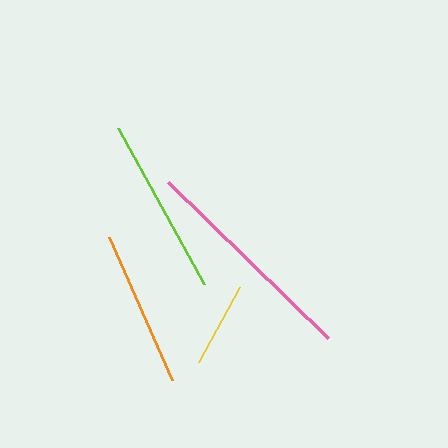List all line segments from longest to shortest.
From longest to shortest: pink, lime, orange, yellow.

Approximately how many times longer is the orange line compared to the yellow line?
The orange line is approximately 1.8 times the length of the yellow line.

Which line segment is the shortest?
The yellow line is the shortest at approximately 86 pixels.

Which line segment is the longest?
The pink line is the longest at approximately 224 pixels.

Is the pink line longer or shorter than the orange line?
The pink line is longer than the orange line.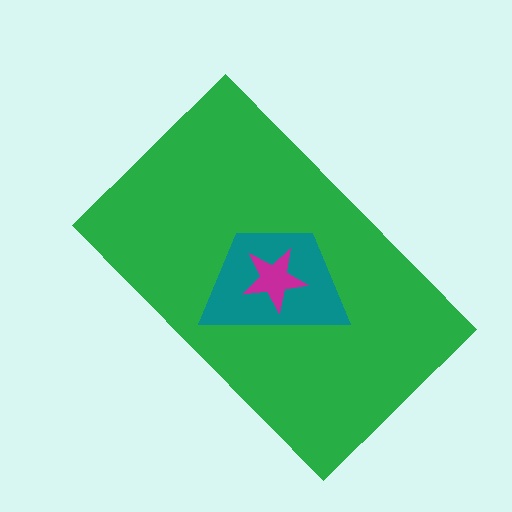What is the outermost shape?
The green rectangle.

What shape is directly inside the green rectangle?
The teal trapezoid.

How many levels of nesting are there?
3.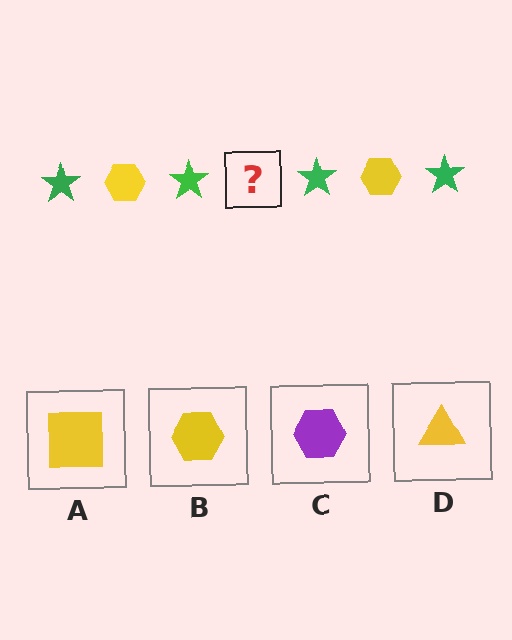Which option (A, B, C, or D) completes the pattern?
B.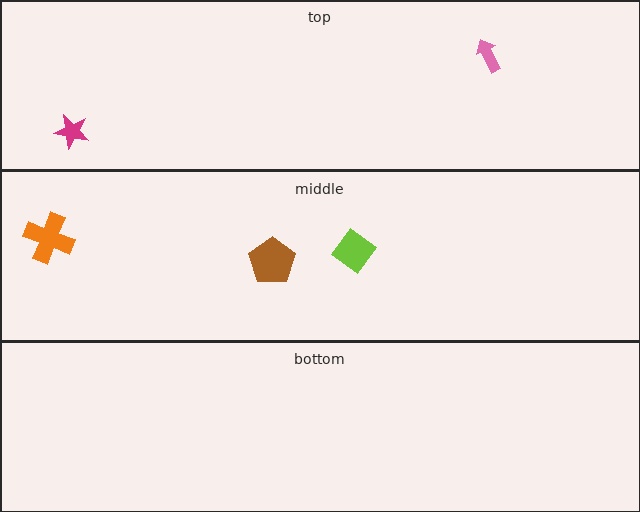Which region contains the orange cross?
The middle region.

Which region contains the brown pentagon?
The middle region.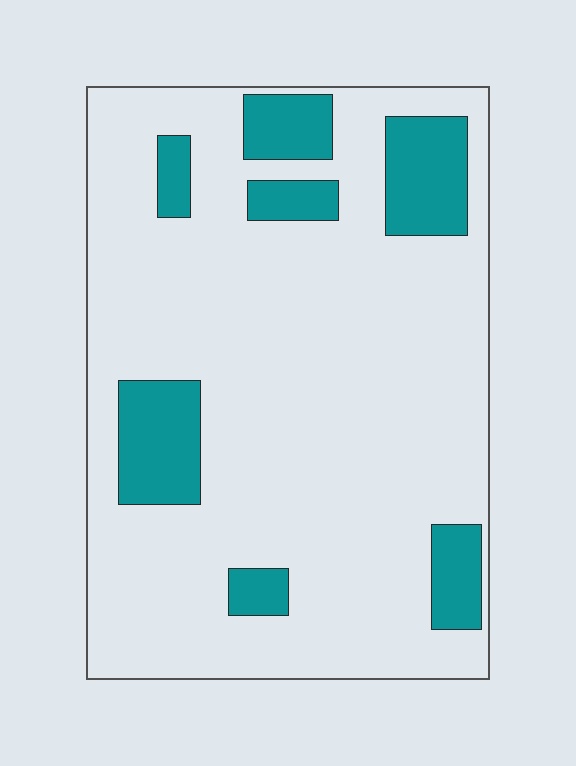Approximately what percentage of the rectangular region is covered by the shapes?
Approximately 15%.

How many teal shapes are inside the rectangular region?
7.